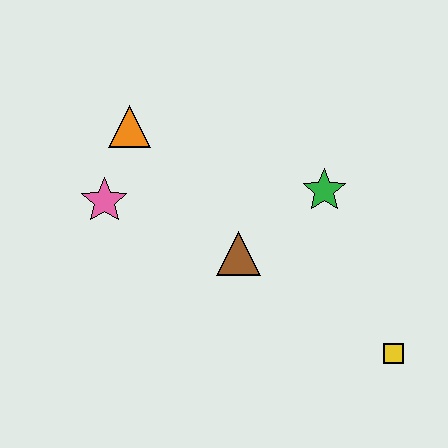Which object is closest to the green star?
The brown triangle is closest to the green star.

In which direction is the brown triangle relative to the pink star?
The brown triangle is to the right of the pink star.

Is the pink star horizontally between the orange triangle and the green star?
No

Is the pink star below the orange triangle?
Yes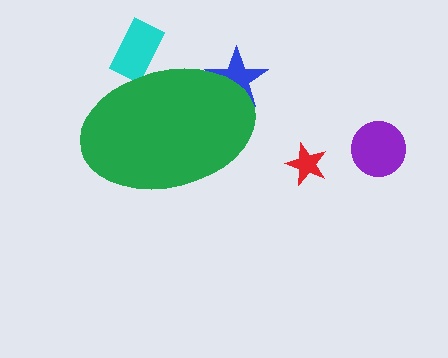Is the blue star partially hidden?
Yes, the blue star is partially hidden behind the green ellipse.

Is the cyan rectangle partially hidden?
Yes, the cyan rectangle is partially hidden behind the green ellipse.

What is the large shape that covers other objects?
A green ellipse.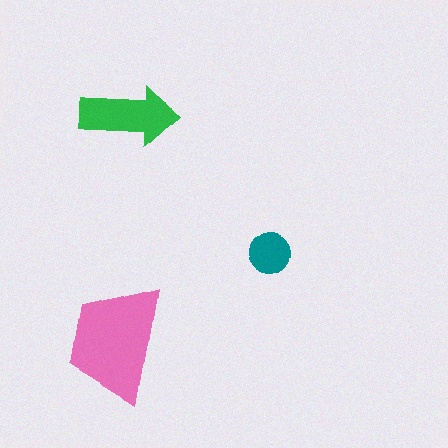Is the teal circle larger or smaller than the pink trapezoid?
Smaller.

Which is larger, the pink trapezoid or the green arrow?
The pink trapezoid.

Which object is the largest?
The pink trapezoid.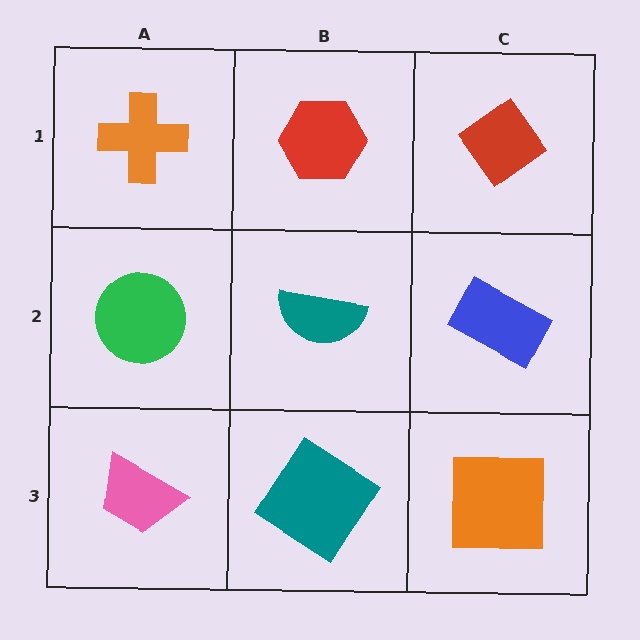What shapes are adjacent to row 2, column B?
A red hexagon (row 1, column B), a teal diamond (row 3, column B), a green circle (row 2, column A), a blue rectangle (row 2, column C).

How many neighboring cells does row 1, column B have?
3.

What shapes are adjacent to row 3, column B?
A teal semicircle (row 2, column B), a pink trapezoid (row 3, column A), an orange square (row 3, column C).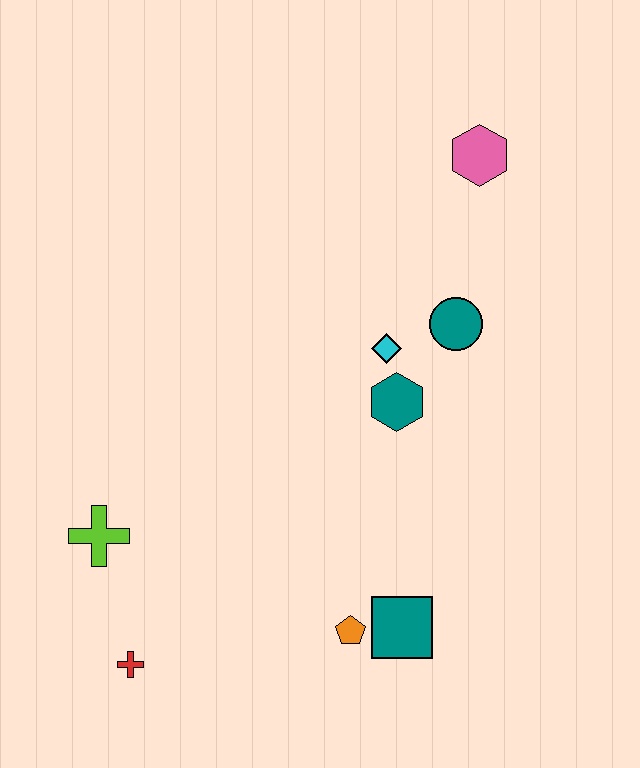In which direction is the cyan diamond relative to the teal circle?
The cyan diamond is to the left of the teal circle.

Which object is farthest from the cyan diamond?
The red cross is farthest from the cyan diamond.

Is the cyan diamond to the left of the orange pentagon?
No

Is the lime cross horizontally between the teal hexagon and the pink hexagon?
No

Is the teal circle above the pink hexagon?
No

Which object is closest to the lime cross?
The red cross is closest to the lime cross.